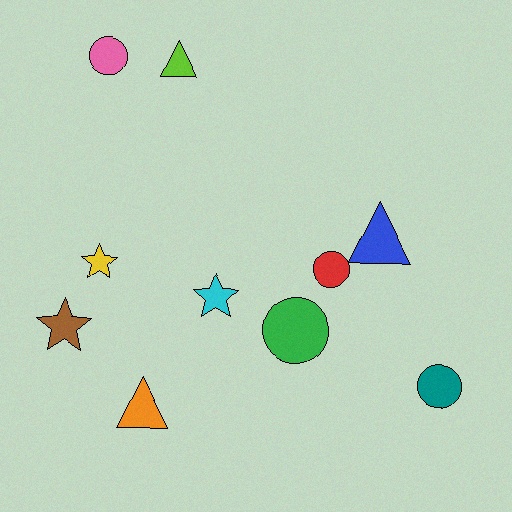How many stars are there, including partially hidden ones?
There are 3 stars.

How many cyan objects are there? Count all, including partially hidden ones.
There is 1 cyan object.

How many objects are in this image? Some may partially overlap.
There are 10 objects.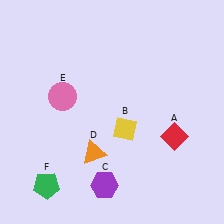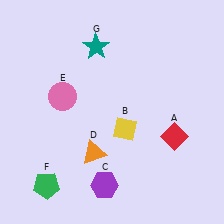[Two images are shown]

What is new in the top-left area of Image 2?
A teal star (G) was added in the top-left area of Image 2.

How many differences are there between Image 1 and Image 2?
There is 1 difference between the two images.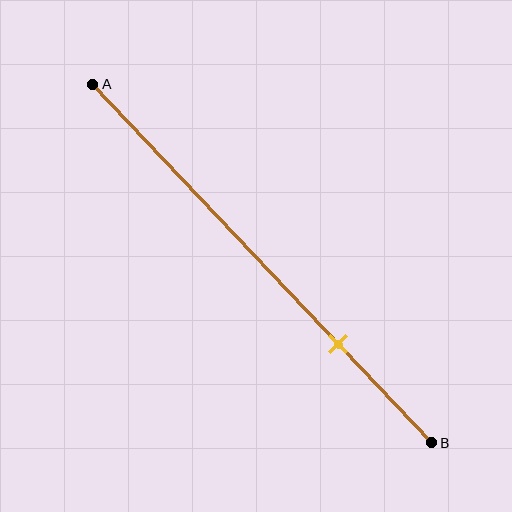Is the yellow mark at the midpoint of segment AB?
No, the mark is at about 75% from A, not at the 50% midpoint.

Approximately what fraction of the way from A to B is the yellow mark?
The yellow mark is approximately 75% of the way from A to B.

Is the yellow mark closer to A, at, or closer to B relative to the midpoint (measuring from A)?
The yellow mark is closer to point B than the midpoint of segment AB.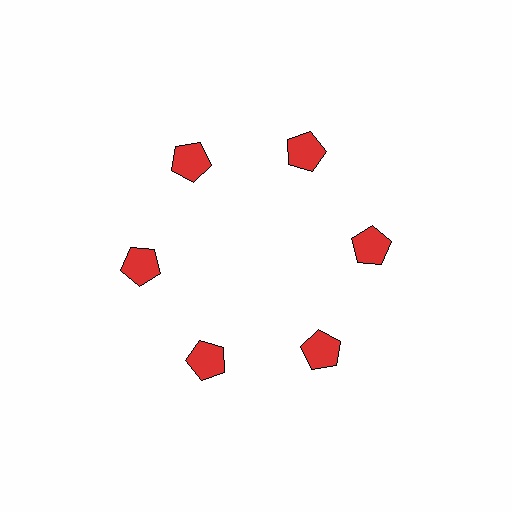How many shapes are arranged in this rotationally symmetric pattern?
There are 6 shapes, arranged in 6 groups of 1.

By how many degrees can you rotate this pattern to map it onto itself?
The pattern maps onto itself every 60 degrees of rotation.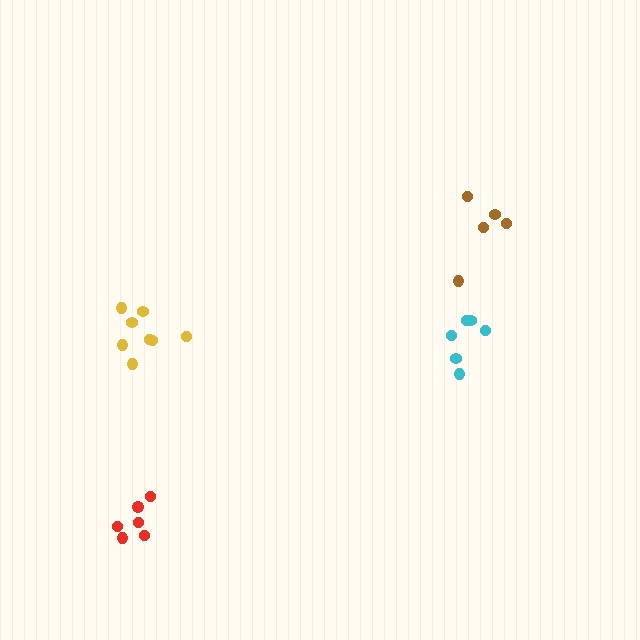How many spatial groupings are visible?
There are 4 spatial groupings.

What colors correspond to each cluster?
The clusters are colored: cyan, brown, yellow, red.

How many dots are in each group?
Group 1: 6 dots, Group 2: 5 dots, Group 3: 8 dots, Group 4: 6 dots (25 total).